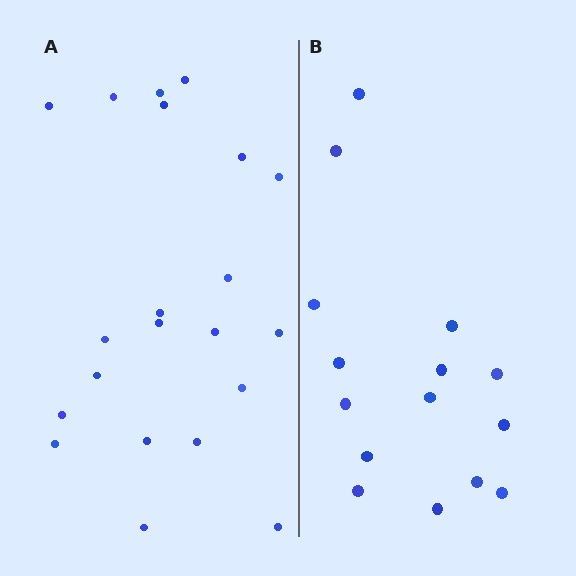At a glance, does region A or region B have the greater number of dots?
Region A (the left region) has more dots.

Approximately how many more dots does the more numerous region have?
Region A has about 6 more dots than region B.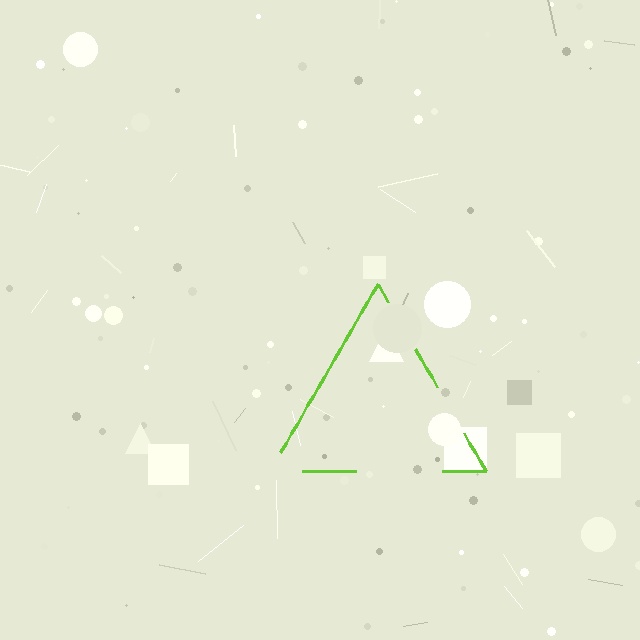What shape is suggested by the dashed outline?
The dashed outline suggests a triangle.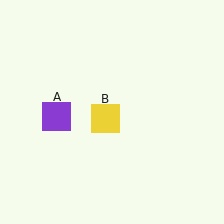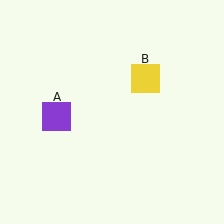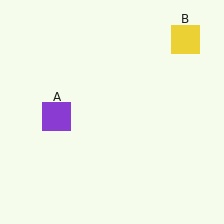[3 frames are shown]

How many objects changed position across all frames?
1 object changed position: yellow square (object B).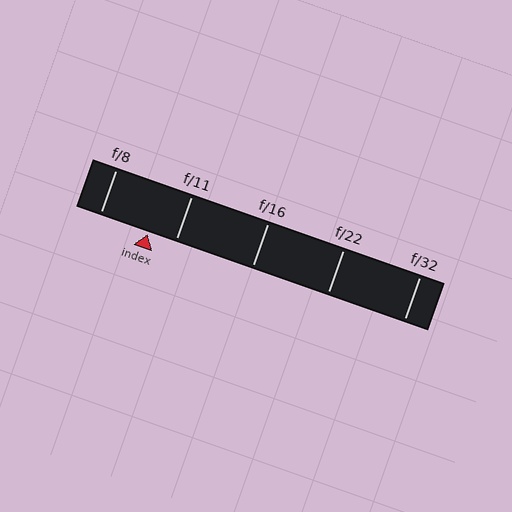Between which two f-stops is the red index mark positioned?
The index mark is between f/8 and f/11.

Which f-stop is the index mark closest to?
The index mark is closest to f/11.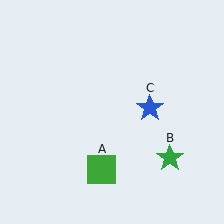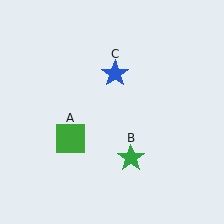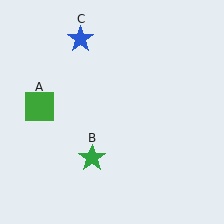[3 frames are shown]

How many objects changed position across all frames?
3 objects changed position: green square (object A), green star (object B), blue star (object C).